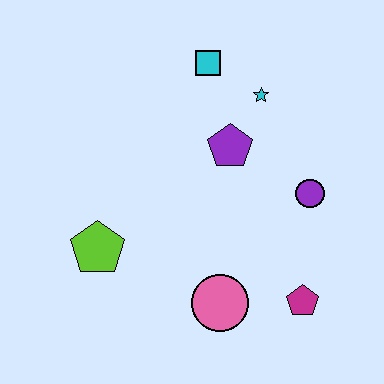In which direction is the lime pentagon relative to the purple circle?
The lime pentagon is to the left of the purple circle.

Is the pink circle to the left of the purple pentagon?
Yes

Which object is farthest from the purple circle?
The lime pentagon is farthest from the purple circle.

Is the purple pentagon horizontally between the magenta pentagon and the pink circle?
Yes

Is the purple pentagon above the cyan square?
No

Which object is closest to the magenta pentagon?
The pink circle is closest to the magenta pentagon.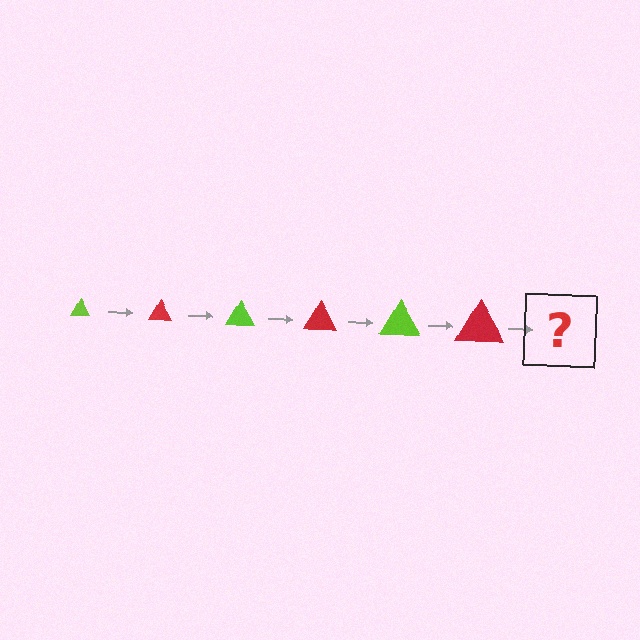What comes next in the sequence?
The next element should be a lime triangle, larger than the previous one.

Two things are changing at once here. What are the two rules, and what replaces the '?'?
The two rules are that the triangle grows larger each step and the color cycles through lime and red. The '?' should be a lime triangle, larger than the previous one.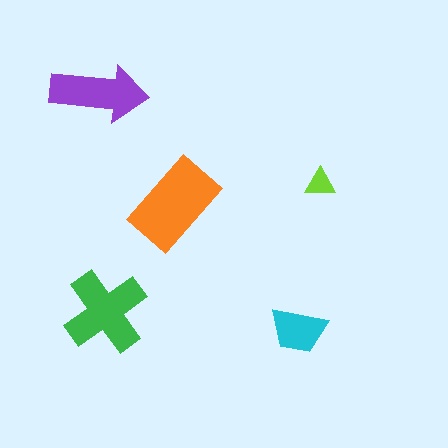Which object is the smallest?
The lime triangle.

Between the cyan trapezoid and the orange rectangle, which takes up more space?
The orange rectangle.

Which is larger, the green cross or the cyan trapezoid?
The green cross.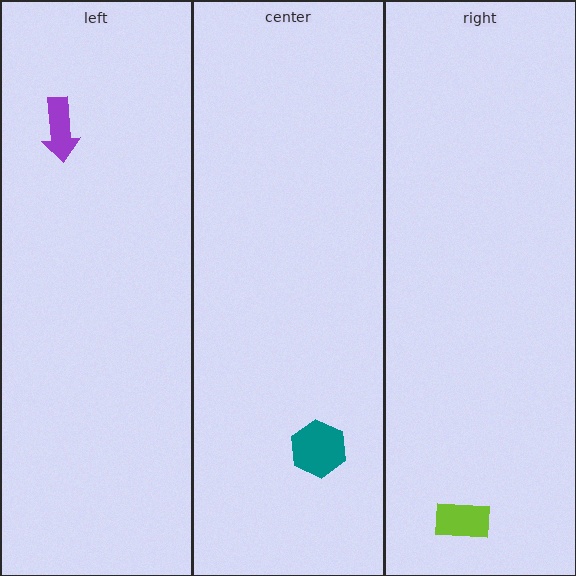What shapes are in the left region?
The purple arrow.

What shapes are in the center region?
The teal hexagon.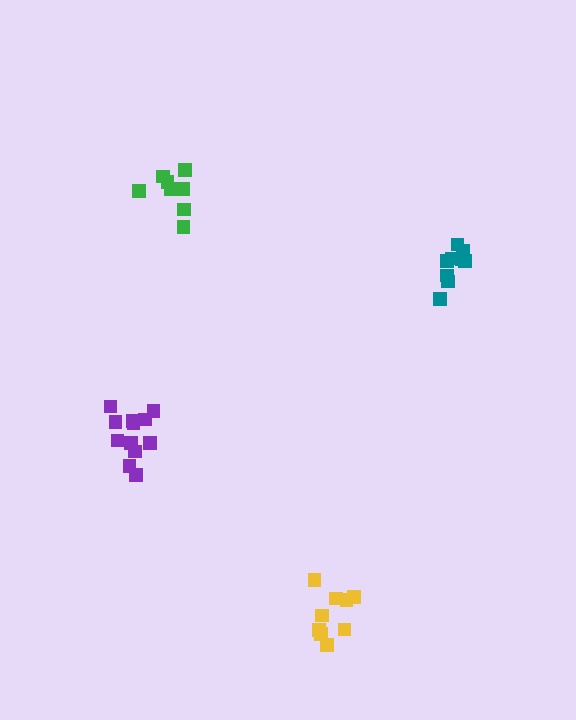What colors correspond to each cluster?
The clusters are colored: green, purple, teal, yellow.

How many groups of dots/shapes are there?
There are 4 groups.